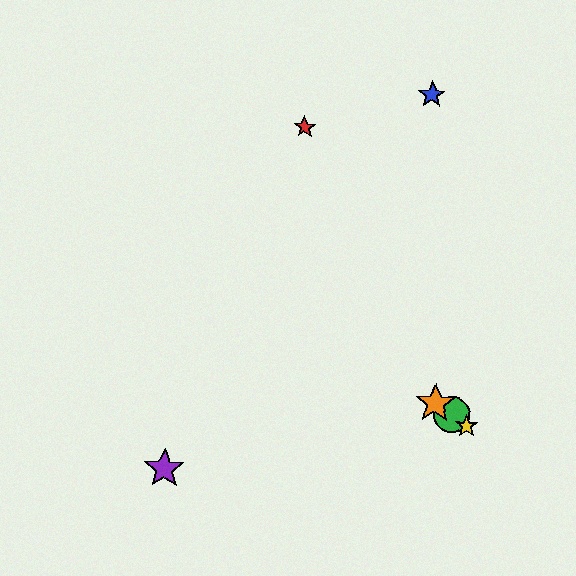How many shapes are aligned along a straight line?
3 shapes (the green circle, the yellow star, the orange star) are aligned along a straight line.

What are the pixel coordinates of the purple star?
The purple star is at (164, 469).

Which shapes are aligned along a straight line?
The green circle, the yellow star, the orange star are aligned along a straight line.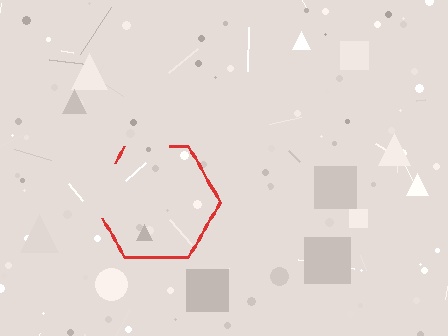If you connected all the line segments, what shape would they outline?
They would outline a hexagon.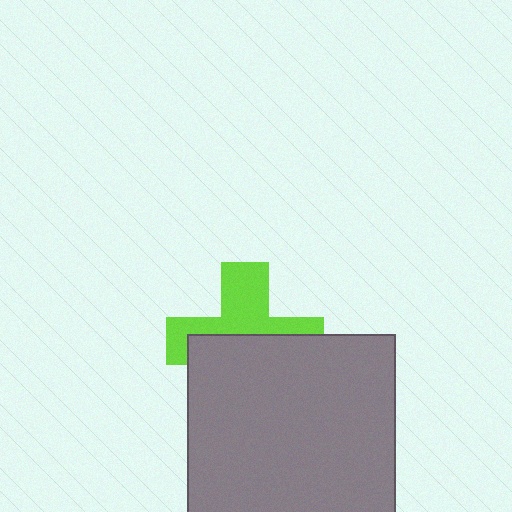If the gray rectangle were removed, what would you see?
You would see the complete lime cross.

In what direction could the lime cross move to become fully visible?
The lime cross could move up. That would shift it out from behind the gray rectangle entirely.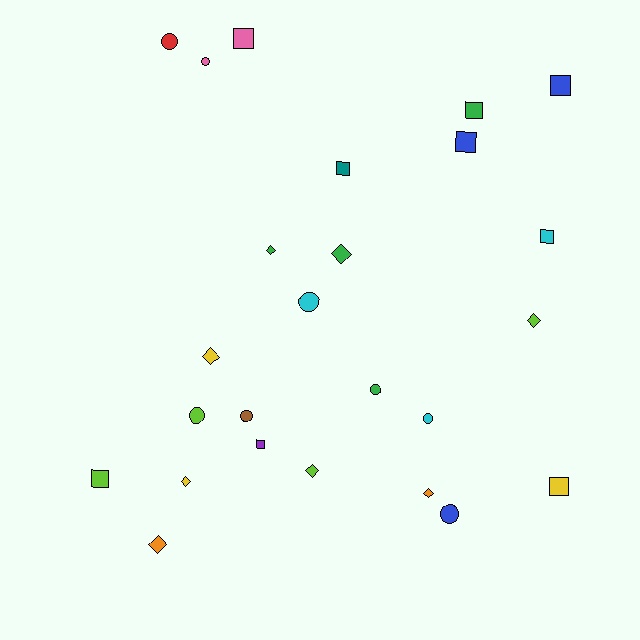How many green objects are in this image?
There are 4 green objects.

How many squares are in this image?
There are 9 squares.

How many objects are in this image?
There are 25 objects.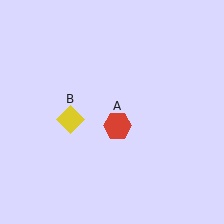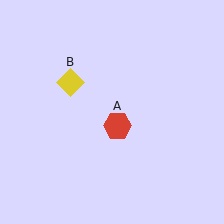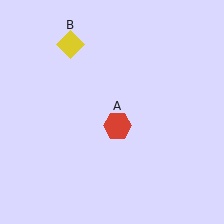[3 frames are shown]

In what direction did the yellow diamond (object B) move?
The yellow diamond (object B) moved up.